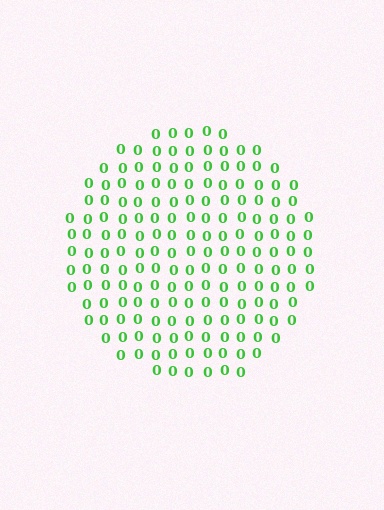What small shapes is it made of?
It is made of small digit 0's.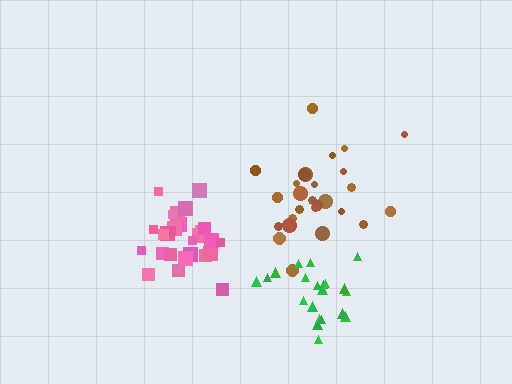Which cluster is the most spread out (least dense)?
Brown.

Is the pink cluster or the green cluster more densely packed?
Pink.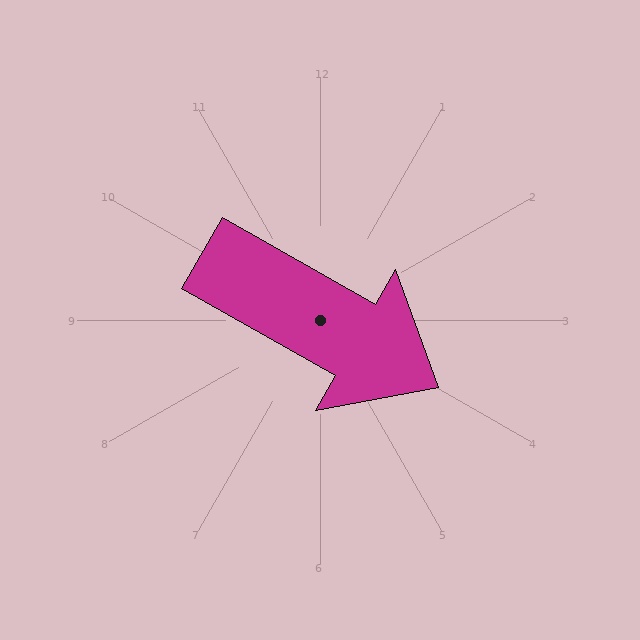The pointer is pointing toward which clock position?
Roughly 4 o'clock.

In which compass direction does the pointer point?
Southeast.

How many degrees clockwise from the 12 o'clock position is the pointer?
Approximately 120 degrees.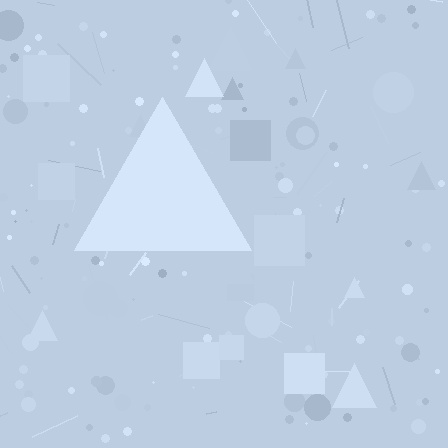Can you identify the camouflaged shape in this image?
The camouflaged shape is a triangle.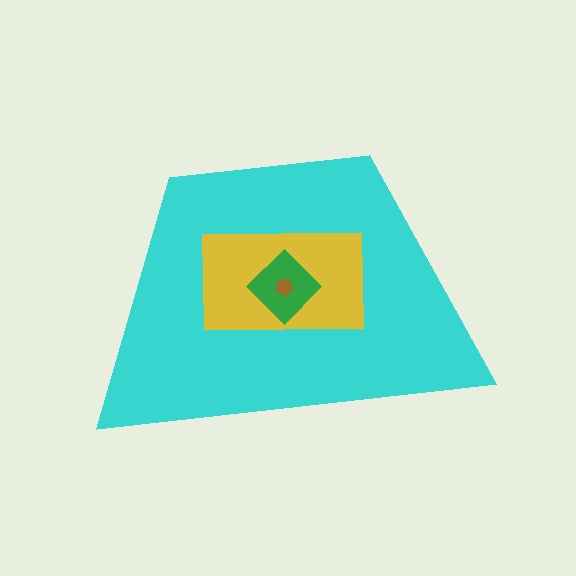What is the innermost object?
The brown pentagon.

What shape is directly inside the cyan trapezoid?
The yellow rectangle.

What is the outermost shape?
The cyan trapezoid.